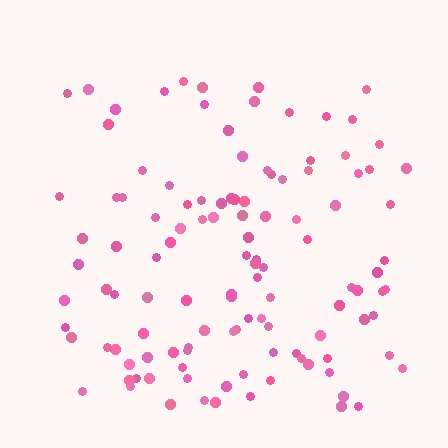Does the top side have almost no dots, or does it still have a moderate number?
Still a moderate number, just noticeably fewer than the bottom.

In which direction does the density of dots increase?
From top to bottom, with the bottom side densest.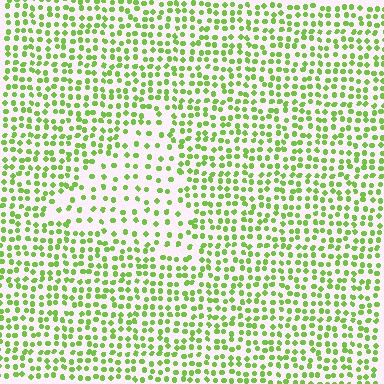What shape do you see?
I see a triangle.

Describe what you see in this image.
The image contains small lime elements arranged at two different densities. A triangle-shaped region is visible where the elements are less densely packed than the surrounding area.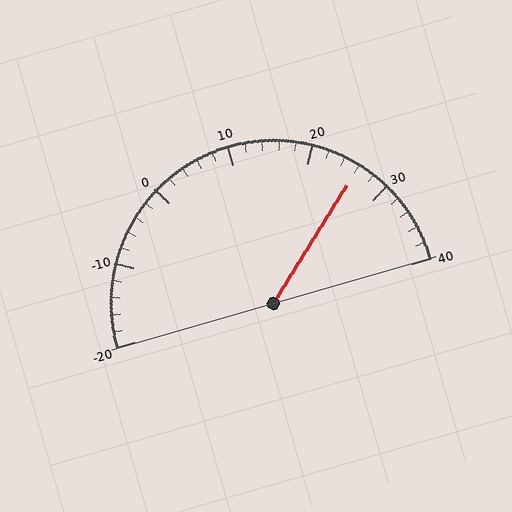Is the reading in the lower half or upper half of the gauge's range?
The reading is in the upper half of the range (-20 to 40).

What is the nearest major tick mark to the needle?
The nearest major tick mark is 30.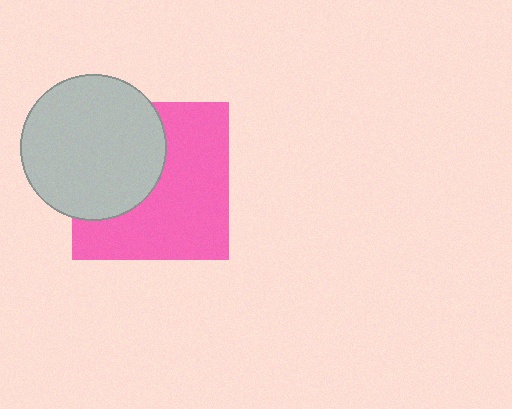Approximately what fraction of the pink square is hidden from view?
Roughly 40% of the pink square is hidden behind the light gray circle.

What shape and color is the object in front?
The object in front is a light gray circle.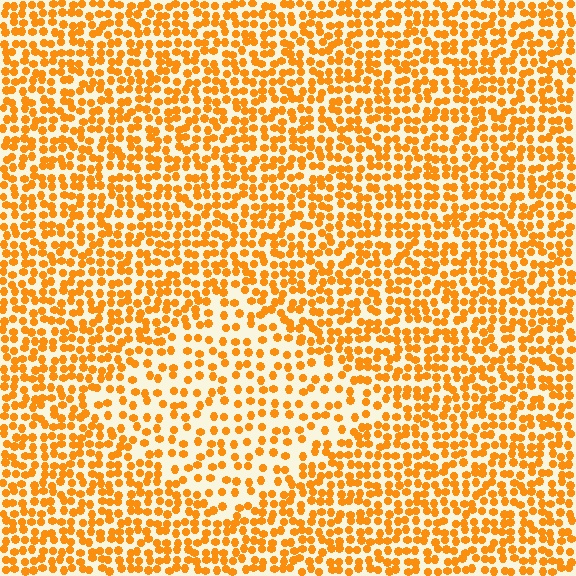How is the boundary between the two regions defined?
The boundary is defined by a change in element density (approximately 1.8x ratio). All elements are the same color, size, and shape.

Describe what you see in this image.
The image contains small orange elements arranged at two different densities. A diamond-shaped region is visible where the elements are less densely packed than the surrounding area.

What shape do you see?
I see a diamond.